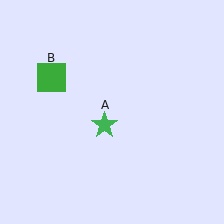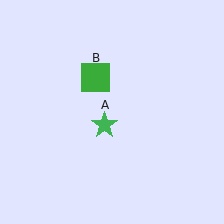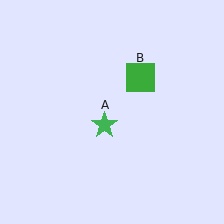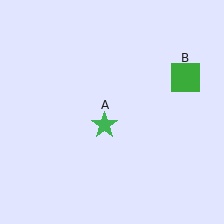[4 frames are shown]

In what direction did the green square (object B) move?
The green square (object B) moved right.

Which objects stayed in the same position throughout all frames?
Green star (object A) remained stationary.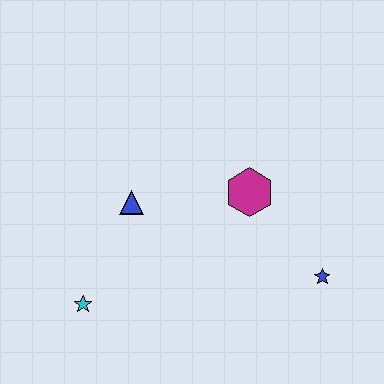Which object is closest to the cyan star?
The blue triangle is closest to the cyan star.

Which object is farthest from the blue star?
The cyan star is farthest from the blue star.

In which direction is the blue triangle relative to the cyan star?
The blue triangle is above the cyan star.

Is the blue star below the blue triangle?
Yes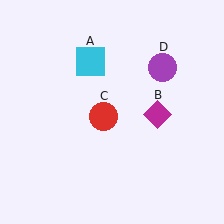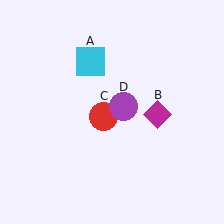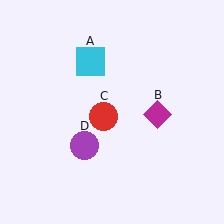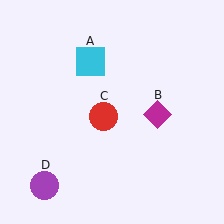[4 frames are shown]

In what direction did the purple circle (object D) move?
The purple circle (object D) moved down and to the left.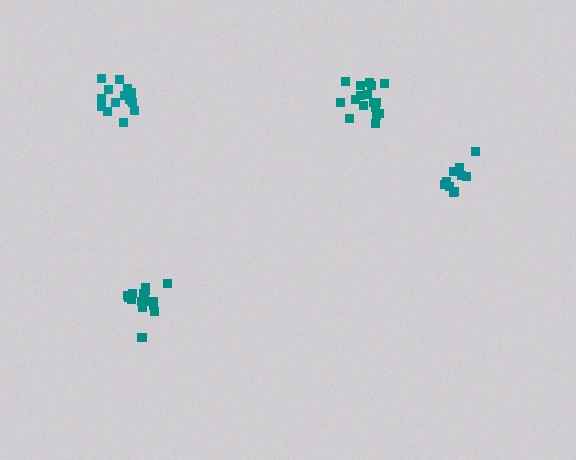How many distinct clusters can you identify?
There are 4 distinct clusters.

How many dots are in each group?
Group 1: 16 dots, Group 2: 11 dots, Group 3: 16 dots, Group 4: 17 dots (60 total).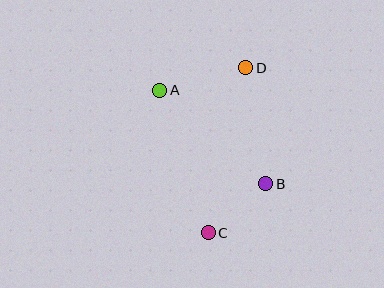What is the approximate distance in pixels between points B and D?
The distance between B and D is approximately 118 pixels.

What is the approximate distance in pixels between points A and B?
The distance between A and B is approximately 141 pixels.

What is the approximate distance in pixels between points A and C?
The distance between A and C is approximately 150 pixels.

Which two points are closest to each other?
Points B and C are closest to each other.